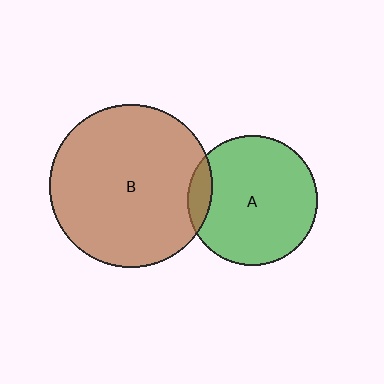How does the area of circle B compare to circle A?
Approximately 1.6 times.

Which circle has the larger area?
Circle B (brown).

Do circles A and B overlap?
Yes.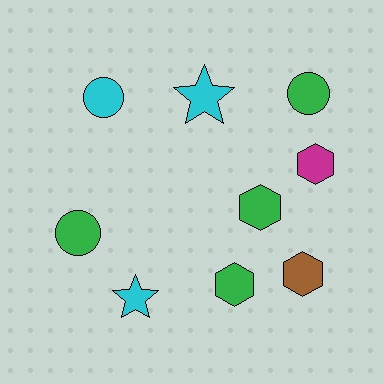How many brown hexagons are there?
There is 1 brown hexagon.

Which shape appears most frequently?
Hexagon, with 4 objects.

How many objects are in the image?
There are 9 objects.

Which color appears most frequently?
Green, with 4 objects.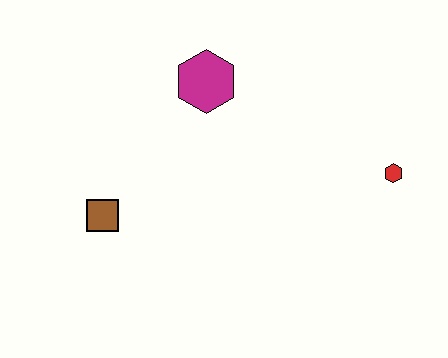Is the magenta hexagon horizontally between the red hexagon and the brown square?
Yes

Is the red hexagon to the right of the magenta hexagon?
Yes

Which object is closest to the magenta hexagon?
The brown square is closest to the magenta hexagon.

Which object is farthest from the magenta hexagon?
The red hexagon is farthest from the magenta hexagon.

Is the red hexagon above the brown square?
Yes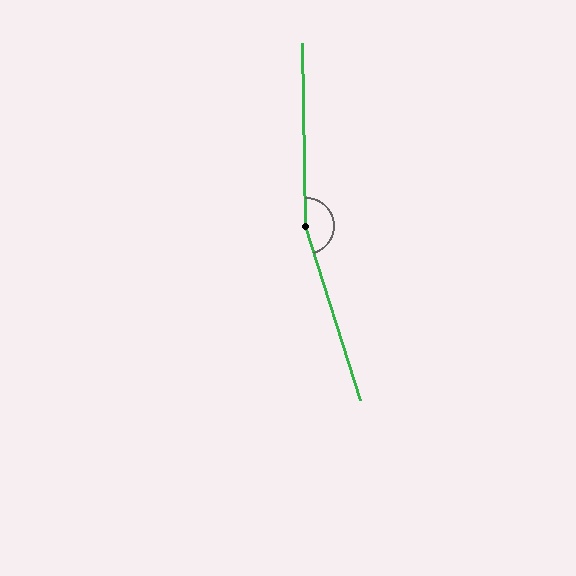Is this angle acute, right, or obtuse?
It is obtuse.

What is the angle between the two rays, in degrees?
Approximately 164 degrees.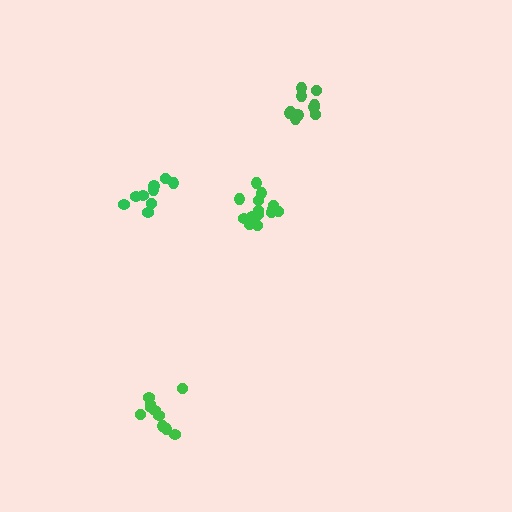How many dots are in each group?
Group 1: 14 dots, Group 2: 9 dots, Group 3: 10 dots, Group 4: 10 dots (43 total).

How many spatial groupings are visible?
There are 4 spatial groupings.